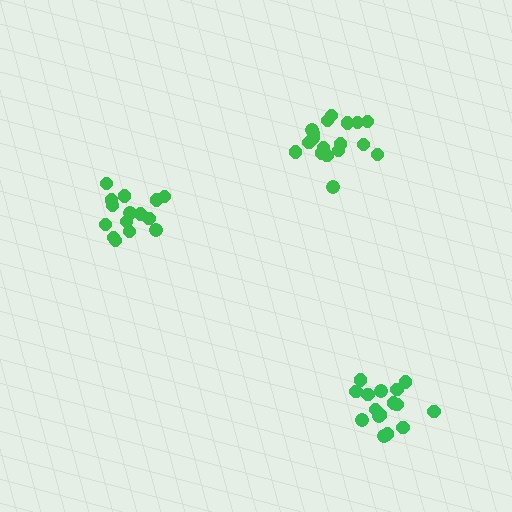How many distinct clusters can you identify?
There are 3 distinct clusters.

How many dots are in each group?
Group 1: 15 dots, Group 2: 18 dots, Group 3: 16 dots (49 total).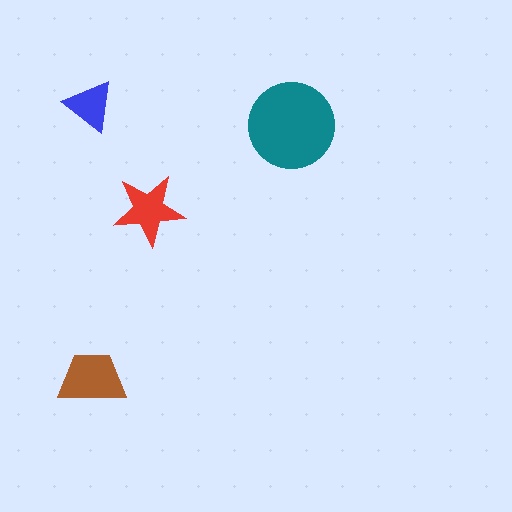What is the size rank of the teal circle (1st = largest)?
1st.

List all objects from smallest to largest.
The blue triangle, the red star, the brown trapezoid, the teal circle.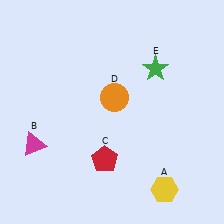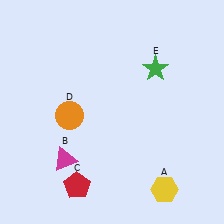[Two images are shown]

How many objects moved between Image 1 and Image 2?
3 objects moved between the two images.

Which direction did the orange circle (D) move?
The orange circle (D) moved left.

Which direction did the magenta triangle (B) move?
The magenta triangle (B) moved right.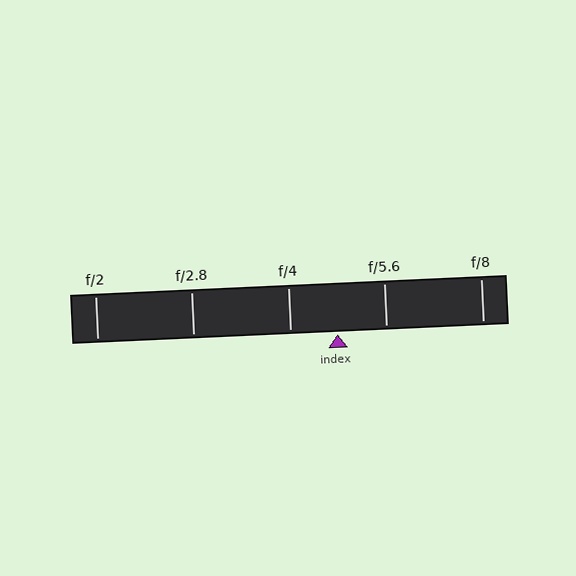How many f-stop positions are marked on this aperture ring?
There are 5 f-stop positions marked.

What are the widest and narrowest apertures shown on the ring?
The widest aperture shown is f/2 and the narrowest is f/8.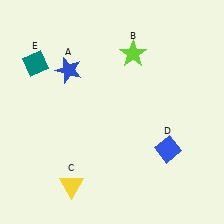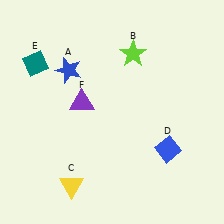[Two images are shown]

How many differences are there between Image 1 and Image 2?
There is 1 difference between the two images.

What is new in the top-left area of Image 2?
A purple triangle (F) was added in the top-left area of Image 2.